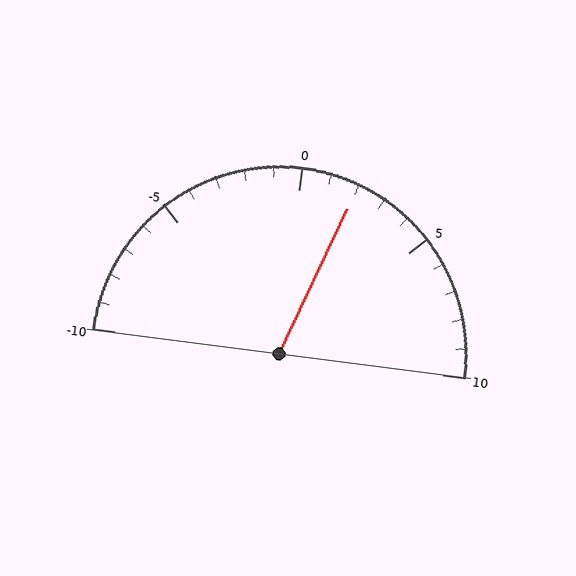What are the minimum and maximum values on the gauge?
The gauge ranges from -10 to 10.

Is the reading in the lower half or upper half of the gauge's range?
The reading is in the upper half of the range (-10 to 10).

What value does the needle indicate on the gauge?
The needle indicates approximately 2.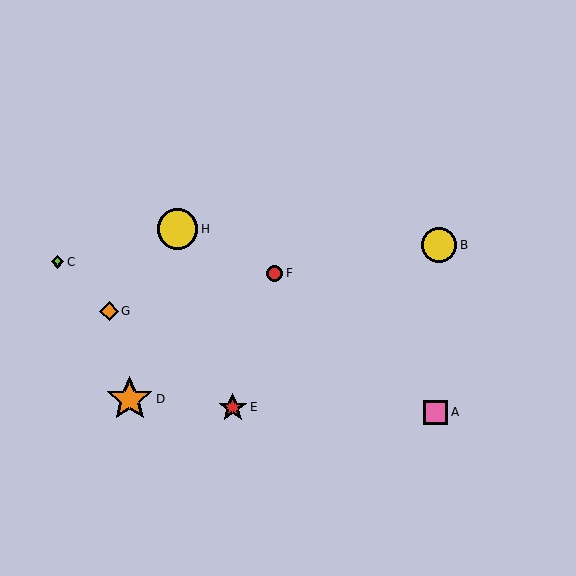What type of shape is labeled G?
Shape G is an orange diamond.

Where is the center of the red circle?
The center of the red circle is at (275, 273).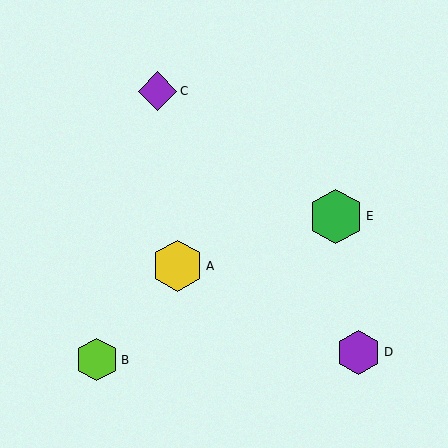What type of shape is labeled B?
Shape B is a lime hexagon.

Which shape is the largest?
The green hexagon (labeled E) is the largest.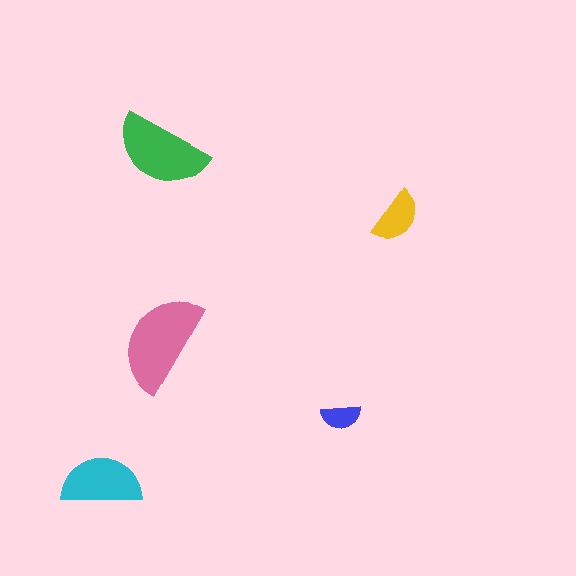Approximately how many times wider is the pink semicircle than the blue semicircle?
About 2.5 times wider.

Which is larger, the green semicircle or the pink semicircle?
The pink one.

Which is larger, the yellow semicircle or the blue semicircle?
The yellow one.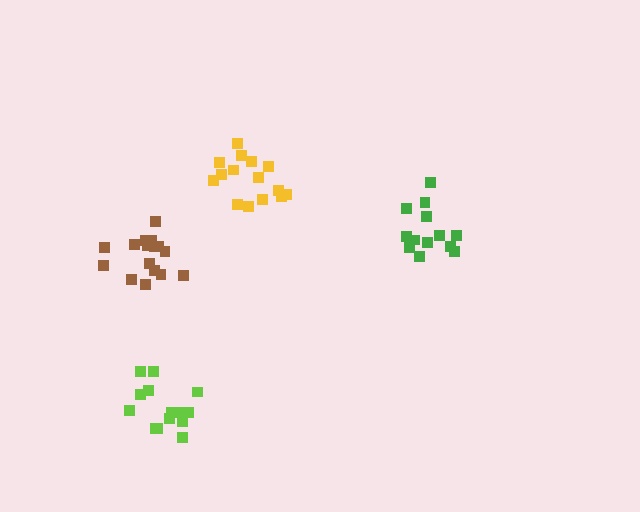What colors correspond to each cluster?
The clusters are colored: yellow, lime, green, brown.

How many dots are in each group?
Group 1: 15 dots, Group 2: 14 dots, Group 3: 13 dots, Group 4: 17 dots (59 total).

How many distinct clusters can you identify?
There are 4 distinct clusters.